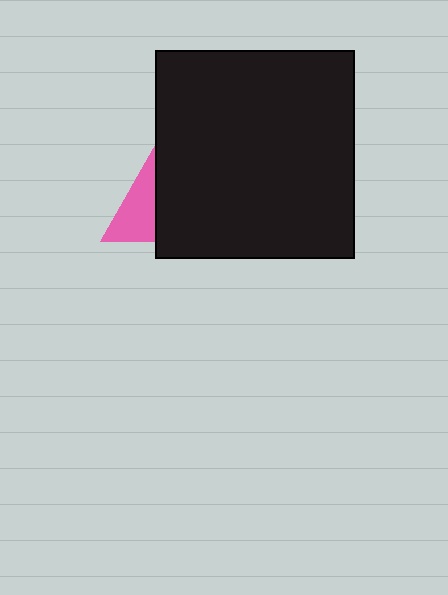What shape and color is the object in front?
The object in front is a black rectangle.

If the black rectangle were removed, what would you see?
You would see the complete pink triangle.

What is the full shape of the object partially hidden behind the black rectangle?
The partially hidden object is a pink triangle.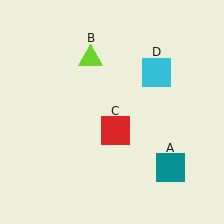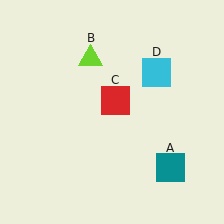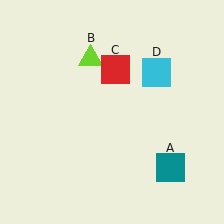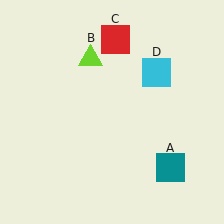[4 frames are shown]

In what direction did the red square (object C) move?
The red square (object C) moved up.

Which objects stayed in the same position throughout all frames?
Teal square (object A) and lime triangle (object B) and cyan square (object D) remained stationary.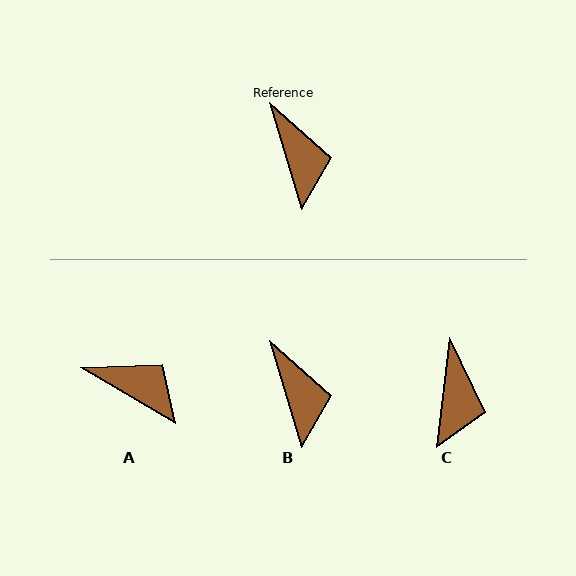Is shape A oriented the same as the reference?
No, it is off by about 43 degrees.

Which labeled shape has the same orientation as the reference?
B.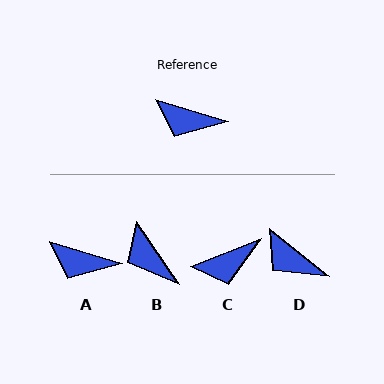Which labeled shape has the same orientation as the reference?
A.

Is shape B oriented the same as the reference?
No, it is off by about 38 degrees.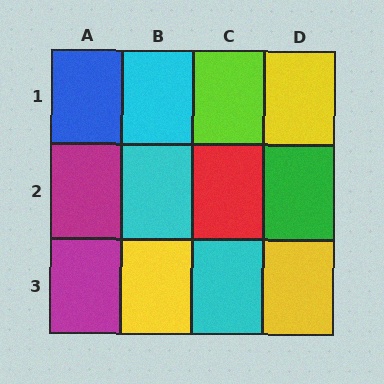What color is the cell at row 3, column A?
Magenta.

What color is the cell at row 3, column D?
Yellow.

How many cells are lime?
1 cell is lime.